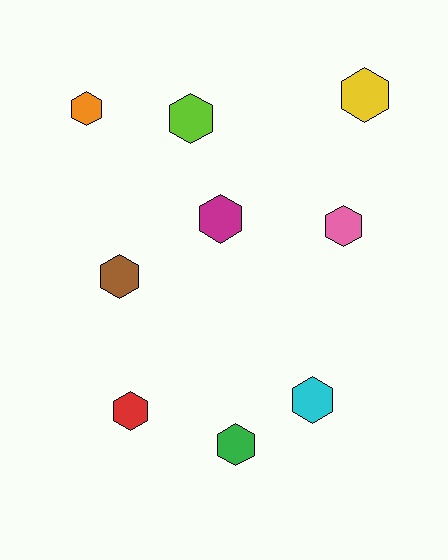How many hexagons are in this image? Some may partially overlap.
There are 9 hexagons.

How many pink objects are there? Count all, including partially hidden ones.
There is 1 pink object.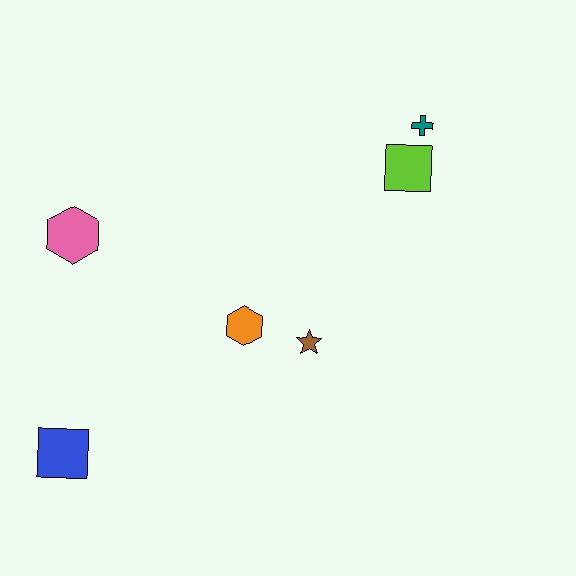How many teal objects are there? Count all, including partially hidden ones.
There is 1 teal object.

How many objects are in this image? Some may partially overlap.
There are 6 objects.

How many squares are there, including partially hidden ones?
There are 2 squares.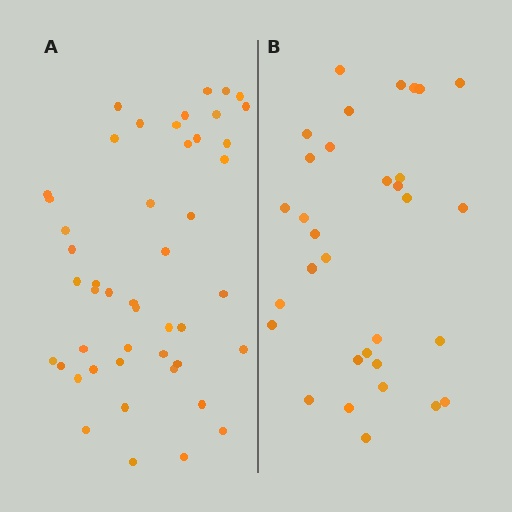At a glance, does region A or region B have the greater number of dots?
Region A (the left region) has more dots.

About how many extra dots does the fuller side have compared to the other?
Region A has approximately 15 more dots than region B.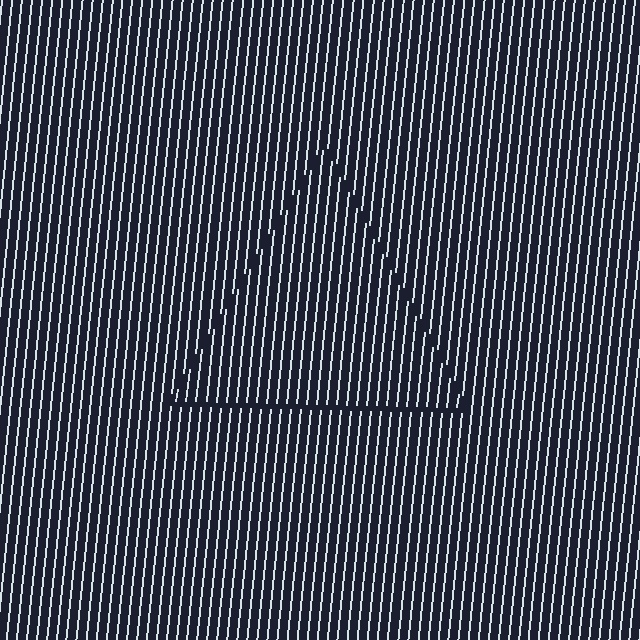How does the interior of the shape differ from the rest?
The interior of the shape contains the same grating, shifted by half a period — the contour is defined by the phase discontinuity where line-ends from the inner and outer gratings abut.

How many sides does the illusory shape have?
3 sides — the line-ends trace a triangle.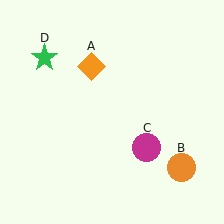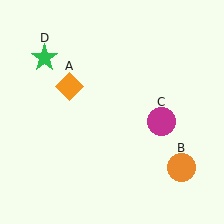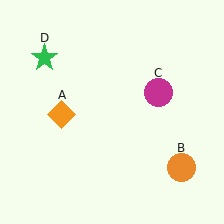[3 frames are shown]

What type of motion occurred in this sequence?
The orange diamond (object A), magenta circle (object C) rotated counterclockwise around the center of the scene.